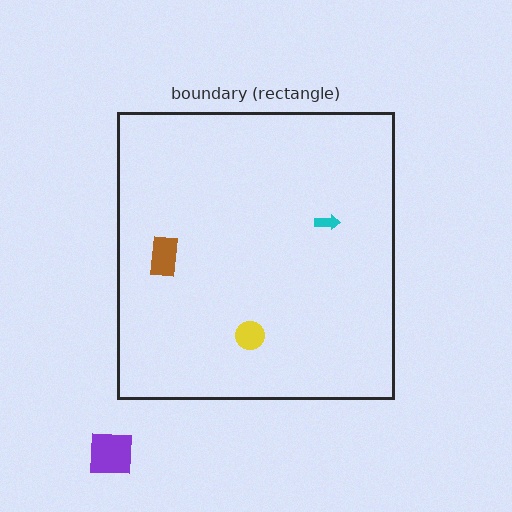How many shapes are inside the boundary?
3 inside, 1 outside.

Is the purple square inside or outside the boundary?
Outside.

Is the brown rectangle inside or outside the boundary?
Inside.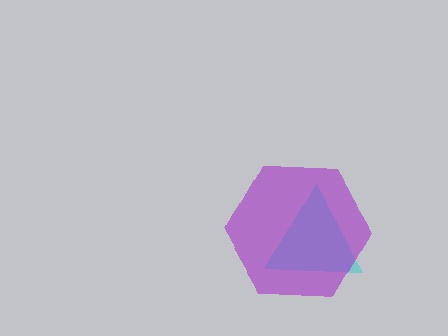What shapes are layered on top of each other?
The layered shapes are: a cyan triangle, a purple hexagon.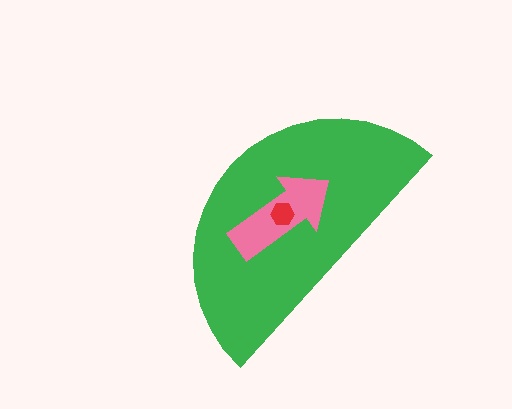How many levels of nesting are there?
3.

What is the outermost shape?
The green semicircle.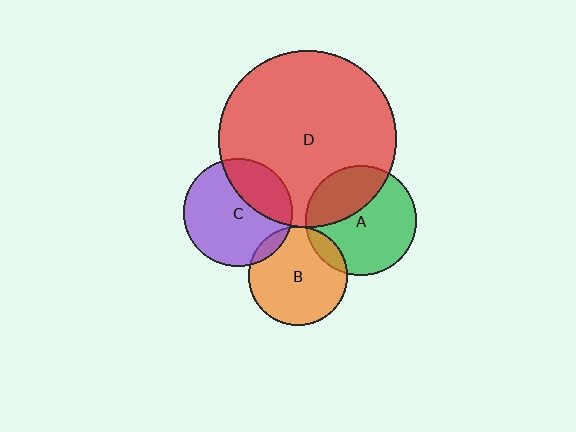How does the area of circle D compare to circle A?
Approximately 2.6 times.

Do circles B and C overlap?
Yes.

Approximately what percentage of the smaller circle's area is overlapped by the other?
Approximately 10%.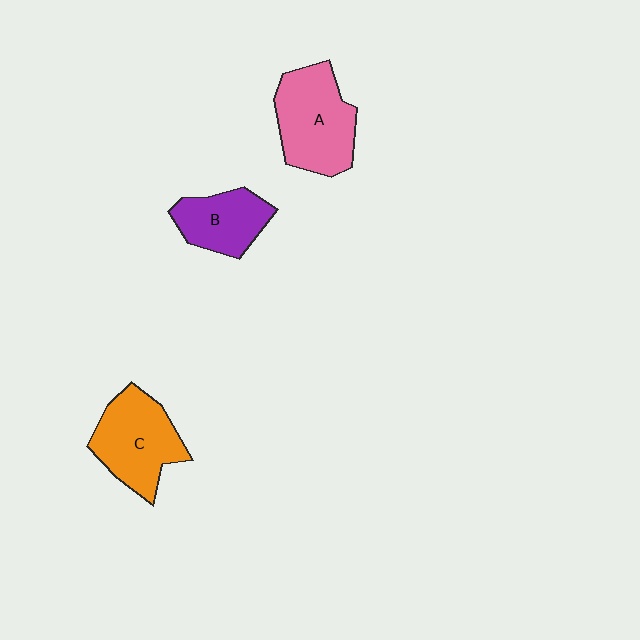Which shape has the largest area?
Shape A (pink).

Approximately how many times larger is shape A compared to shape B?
Approximately 1.5 times.